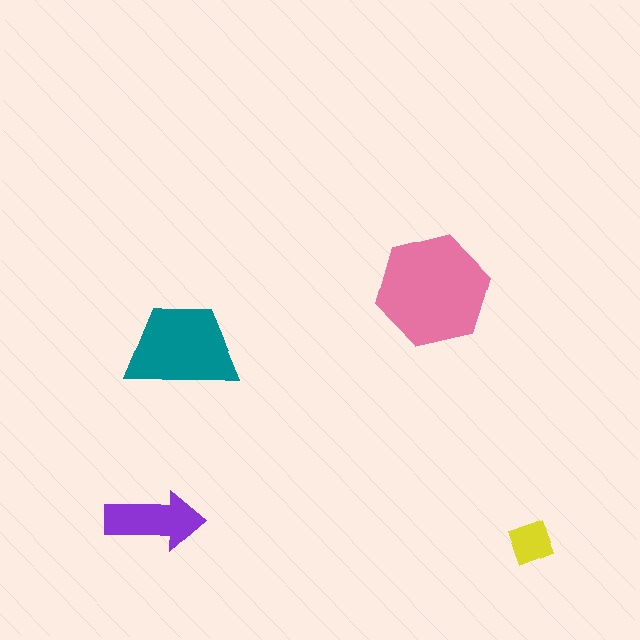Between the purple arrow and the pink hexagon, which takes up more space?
The pink hexagon.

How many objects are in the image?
There are 4 objects in the image.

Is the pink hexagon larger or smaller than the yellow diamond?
Larger.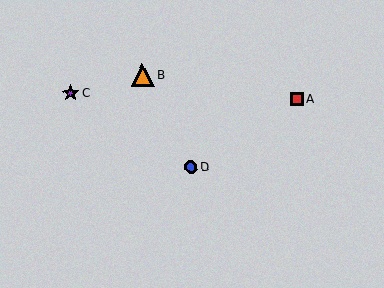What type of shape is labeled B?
Shape B is an orange triangle.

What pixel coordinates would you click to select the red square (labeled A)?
Click at (297, 99) to select the red square A.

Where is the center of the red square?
The center of the red square is at (297, 99).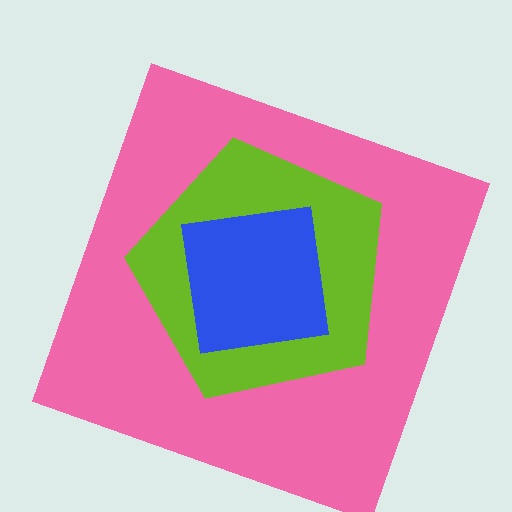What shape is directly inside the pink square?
The lime pentagon.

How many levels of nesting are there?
3.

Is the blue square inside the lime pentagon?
Yes.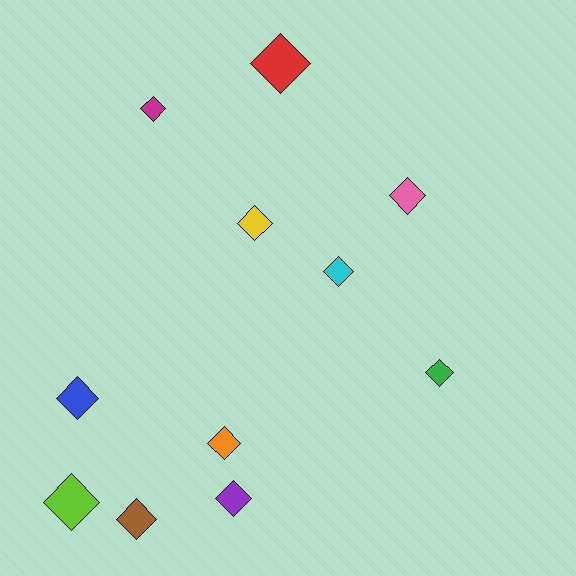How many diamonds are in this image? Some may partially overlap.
There are 11 diamonds.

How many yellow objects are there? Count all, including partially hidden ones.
There is 1 yellow object.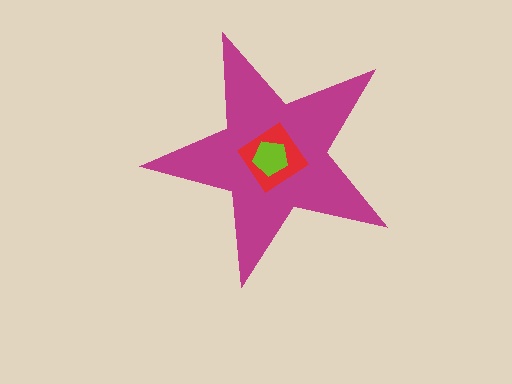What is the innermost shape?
The lime pentagon.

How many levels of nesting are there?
3.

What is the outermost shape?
The magenta star.